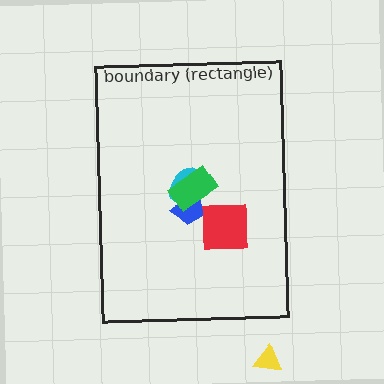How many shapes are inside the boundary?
4 inside, 1 outside.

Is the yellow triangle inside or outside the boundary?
Outside.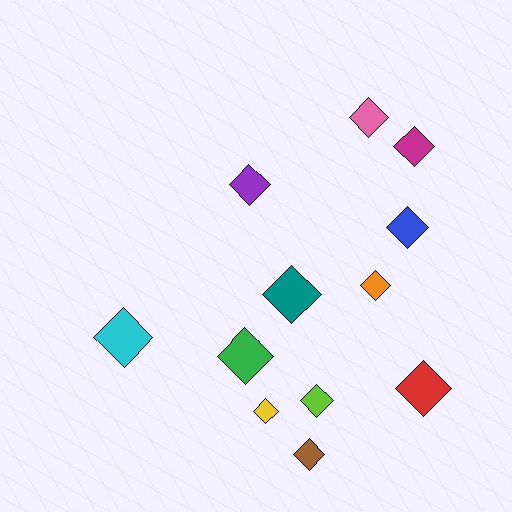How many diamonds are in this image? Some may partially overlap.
There are 12 diamonds.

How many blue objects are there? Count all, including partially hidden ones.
There is 1 blue object.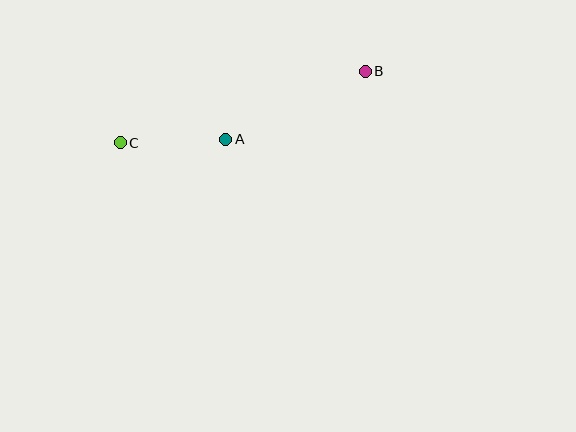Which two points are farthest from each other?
Points B and C are farthest from each other.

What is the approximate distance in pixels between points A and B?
The distance between A and B is approximately 155 pixels.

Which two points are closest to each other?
Points A and C are closest to each other.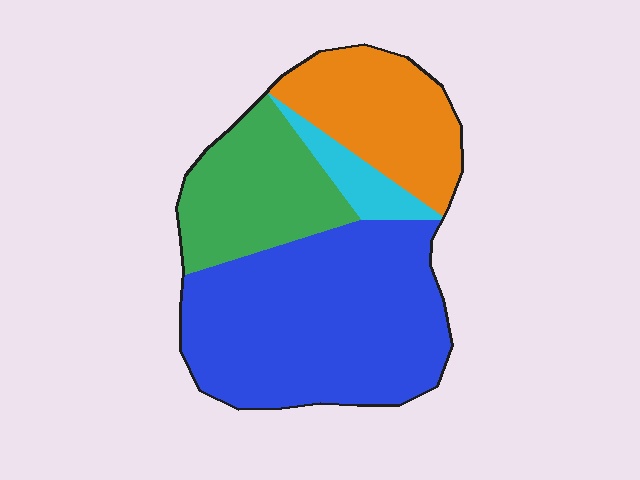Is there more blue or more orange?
Blue.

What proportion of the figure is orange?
Orange takes up less than a quarter of the figure.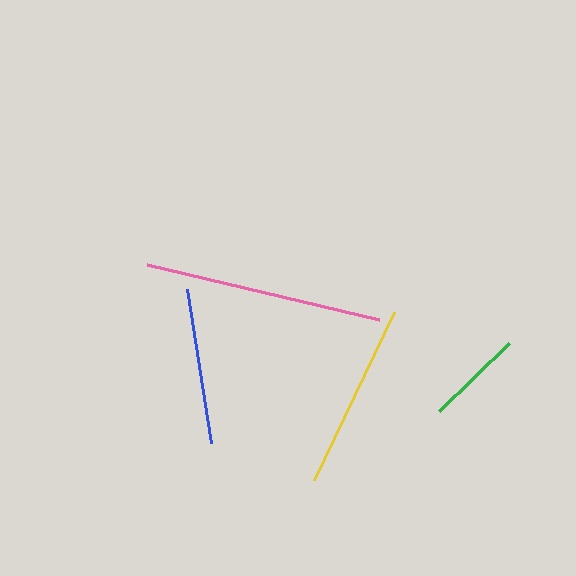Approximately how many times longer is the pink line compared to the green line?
The pink line is approximately 2.4 times the length of the green line.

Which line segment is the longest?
The pink line is the longest at approximately 238 pixels.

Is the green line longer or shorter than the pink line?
The pink line is longer than the green line.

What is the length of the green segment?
The green segment is approximately 97 pixels long.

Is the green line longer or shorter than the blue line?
The blue line is longer than the green line.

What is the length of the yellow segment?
The yellow segment is approximately 186 pixels long.